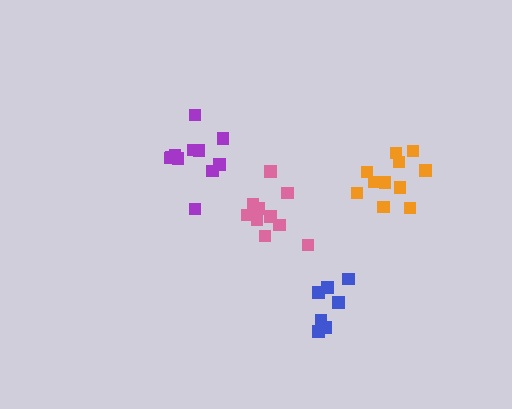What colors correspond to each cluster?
The clusters are colored: orange, purple, pink, blue.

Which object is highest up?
The purple cluster is topmost.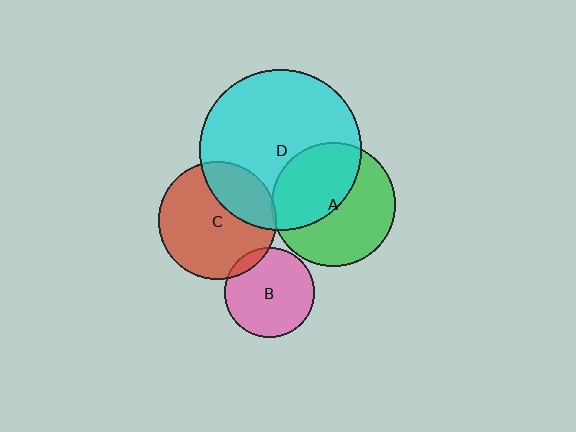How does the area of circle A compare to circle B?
Approximately 1.9 times.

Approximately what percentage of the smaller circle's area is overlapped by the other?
Approximately 10%.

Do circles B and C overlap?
Yes.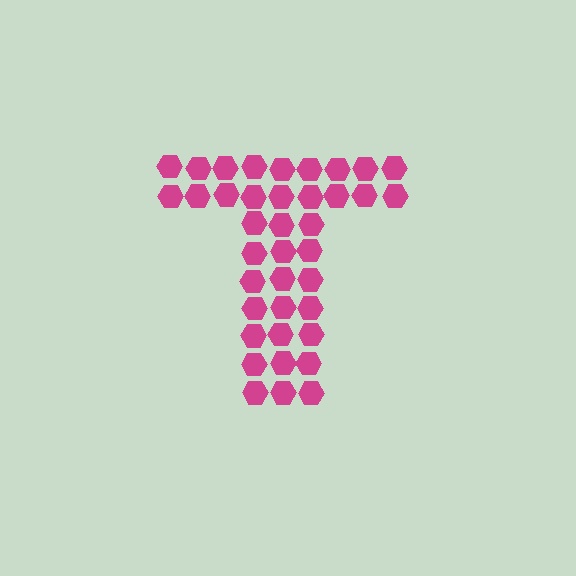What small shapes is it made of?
It is made of small hexagons.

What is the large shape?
The large shape is the letter T.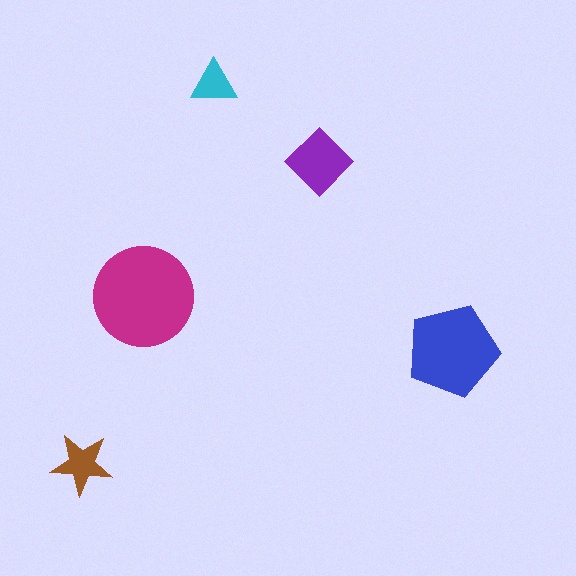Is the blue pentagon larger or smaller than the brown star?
Larger.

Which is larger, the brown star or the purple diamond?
The purple diamond.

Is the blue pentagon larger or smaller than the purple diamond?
Larger.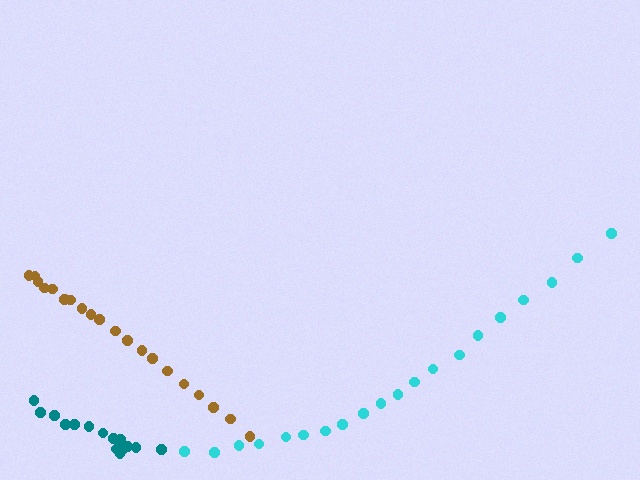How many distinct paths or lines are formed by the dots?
There are 3 distinct paths.